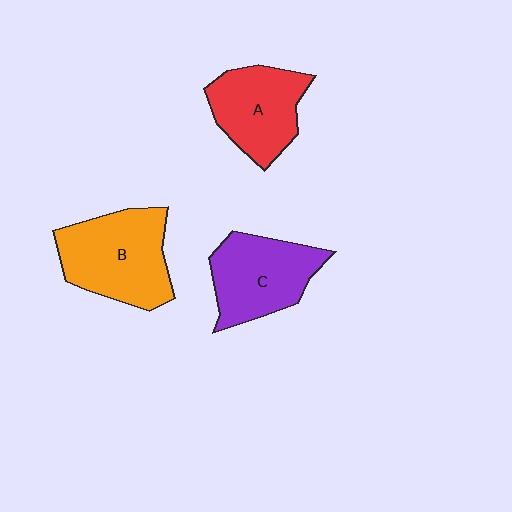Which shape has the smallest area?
Shape A (red).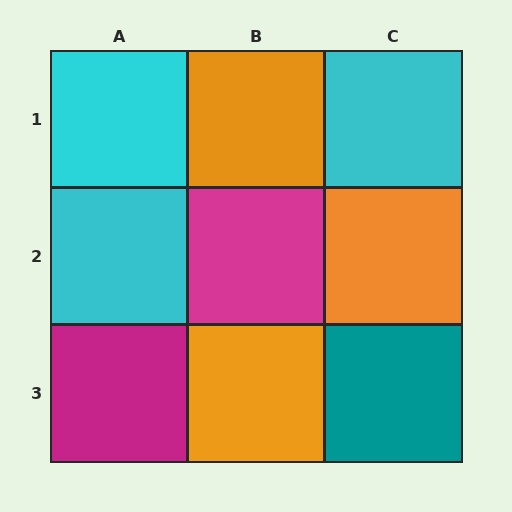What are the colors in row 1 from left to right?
Cyan, orange, cyan.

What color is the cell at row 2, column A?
Cyan.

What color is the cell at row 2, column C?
Orange.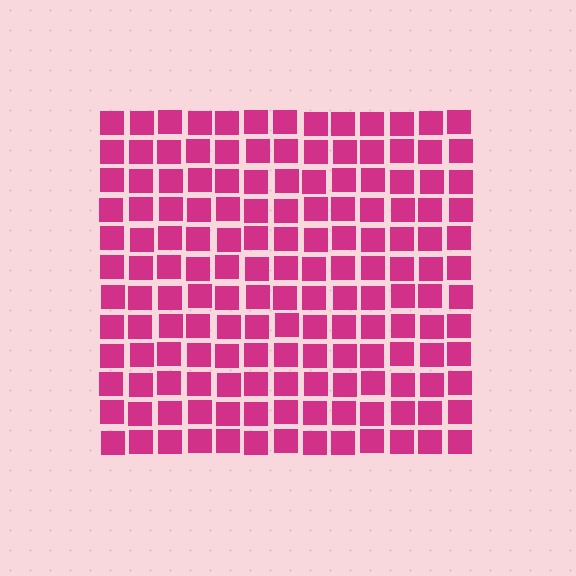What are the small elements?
The small elements are squares.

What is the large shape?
The large shape is a square.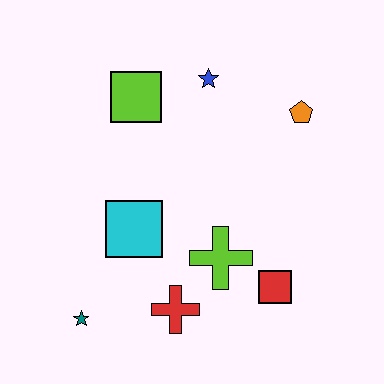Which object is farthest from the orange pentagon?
The teal star is farthest from the orange pentagon.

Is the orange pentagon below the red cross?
No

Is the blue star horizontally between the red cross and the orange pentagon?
Yes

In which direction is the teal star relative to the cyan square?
The teal star is below the cyan square.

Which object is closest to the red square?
The lime cross is closest to the red square.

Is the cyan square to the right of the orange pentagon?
No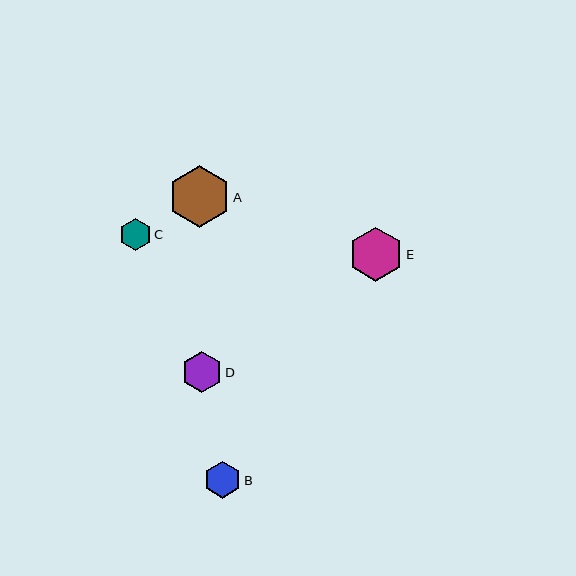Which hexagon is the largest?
Hexagon A is the largest with a size of approximately 61 pixels.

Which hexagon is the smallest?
Hexagon C is the smallest with a size of approximately 32 pixels.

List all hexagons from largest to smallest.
From largest to smallest: A, E, D, B, C.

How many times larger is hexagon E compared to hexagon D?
Hexagon E is approximately 1.3 times the size of hexagon D.